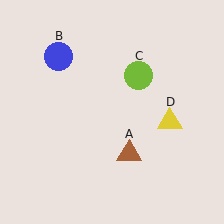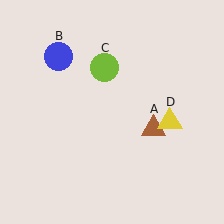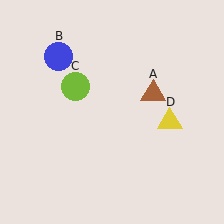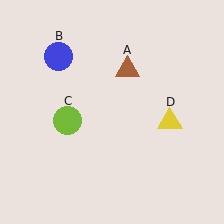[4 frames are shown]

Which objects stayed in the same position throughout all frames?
Blue circle (object B) and yellow triangle (object D) remained stationary.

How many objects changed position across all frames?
2 objects changed position: brown triangle (object A), lime circle (object C).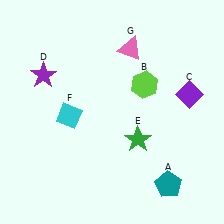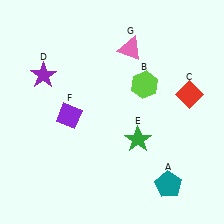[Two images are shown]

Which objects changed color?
C changed from purple to red. F changed from cyan to purple.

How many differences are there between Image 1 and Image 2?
There are 2 differences between the two images.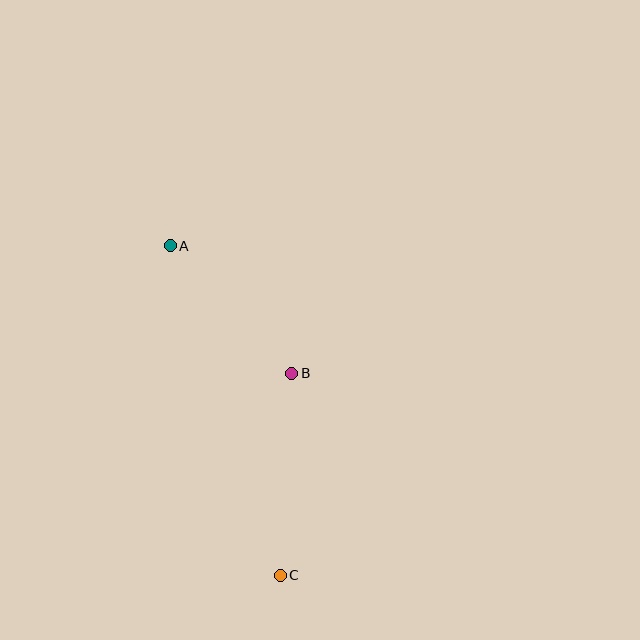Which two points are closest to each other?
Points A and B are closest to each other.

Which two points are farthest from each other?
Points A and C are farthest from each other.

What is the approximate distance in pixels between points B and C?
The distance between B and C is approximately 202 pixels.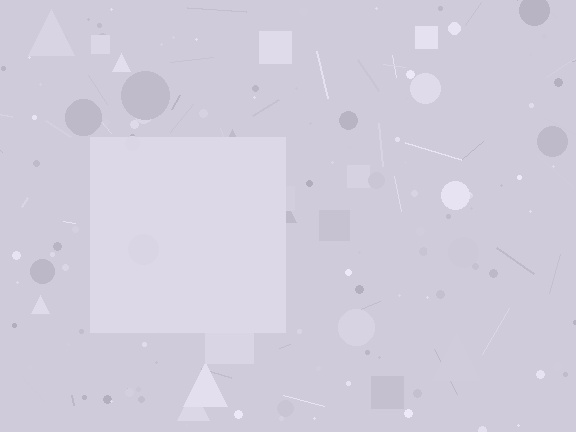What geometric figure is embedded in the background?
A square is embedded in the background.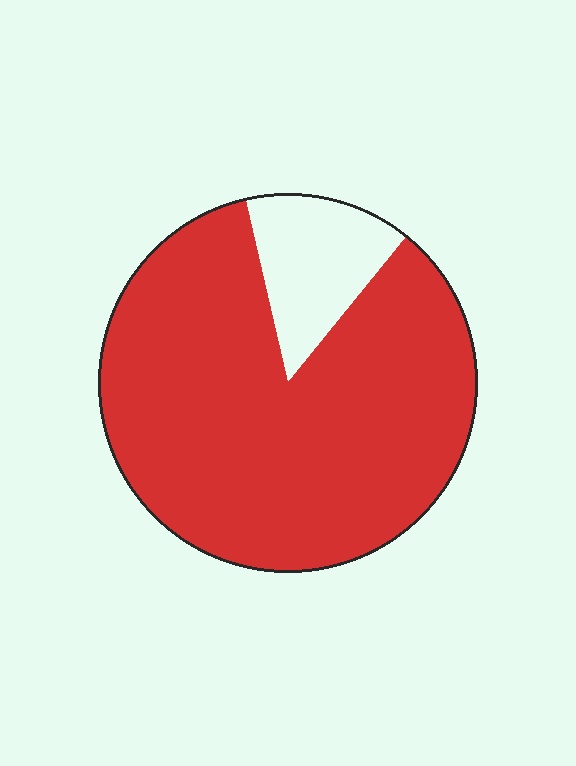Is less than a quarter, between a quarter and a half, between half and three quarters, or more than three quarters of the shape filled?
More than three quarters.